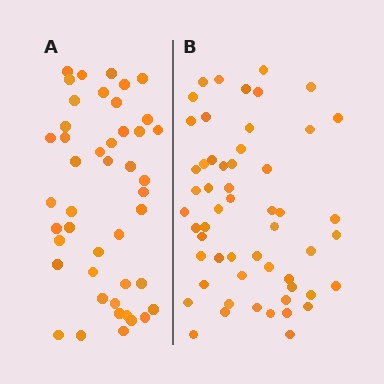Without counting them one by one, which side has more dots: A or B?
Region B (the right region) has more dots.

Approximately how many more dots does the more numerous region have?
Region B has roughly 10 or so more dots than region A.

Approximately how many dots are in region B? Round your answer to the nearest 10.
About 60 dots. (The exact count is 55, which rounds to 60.)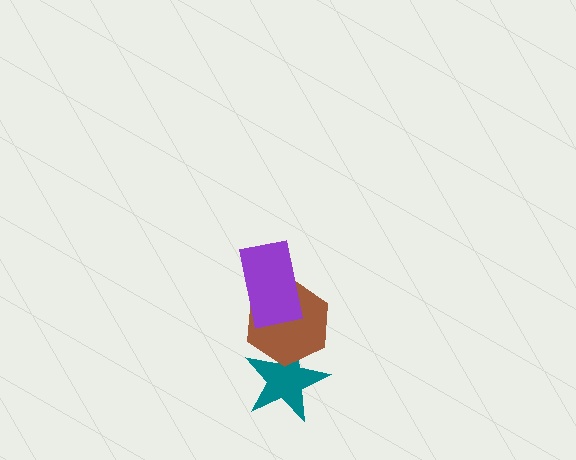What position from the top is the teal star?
The teal star is 3rd from the top.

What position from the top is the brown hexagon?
The brown hexagon is 2nd from the top.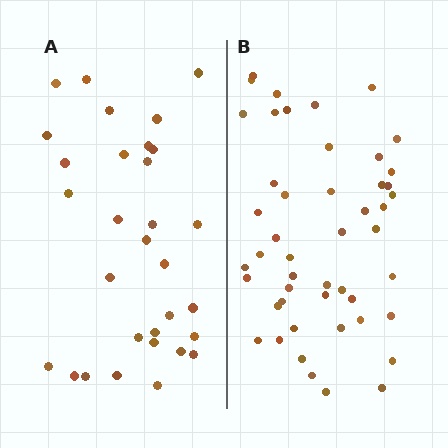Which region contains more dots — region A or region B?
Region B (the right region) has more dots.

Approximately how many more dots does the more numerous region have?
Region B has approximately 15 more dots than region A.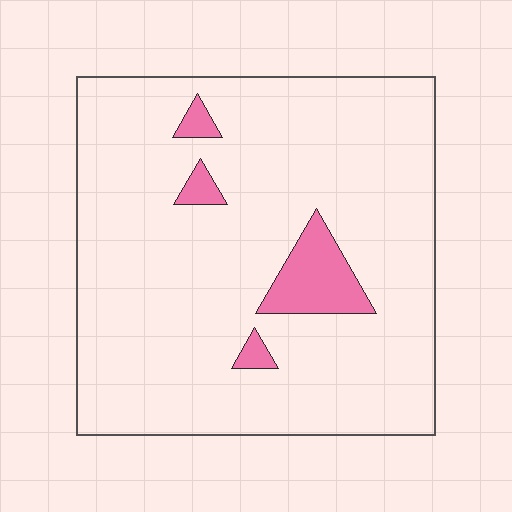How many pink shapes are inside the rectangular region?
4.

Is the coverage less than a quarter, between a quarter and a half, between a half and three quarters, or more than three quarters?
Less than a quarter.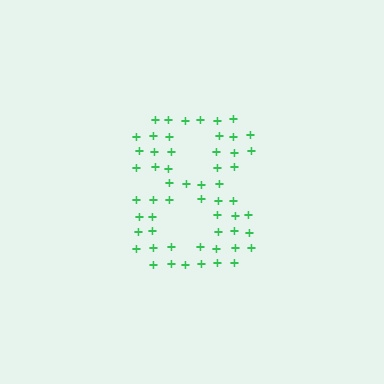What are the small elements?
The small elements are plus signs.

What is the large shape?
The large shape is the digit 8.